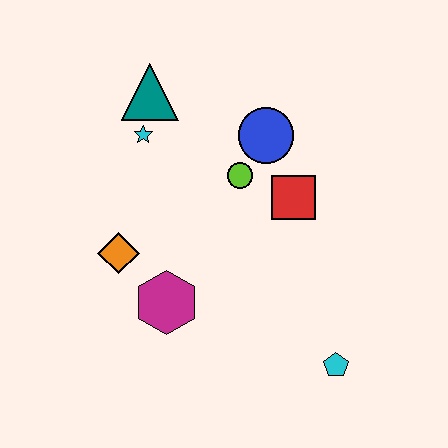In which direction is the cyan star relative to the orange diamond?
The cyan star is above the orange diamond.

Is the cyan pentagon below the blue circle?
Yes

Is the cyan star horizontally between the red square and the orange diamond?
Yes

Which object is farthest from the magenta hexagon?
The teal triangle is farthest from the magenta hexagon.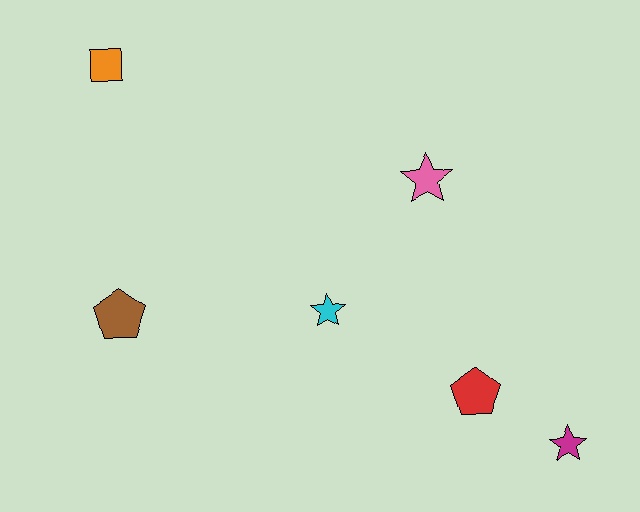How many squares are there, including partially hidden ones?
There is 1 square.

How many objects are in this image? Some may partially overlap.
There are 6 objects.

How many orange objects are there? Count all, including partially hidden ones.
There is 1 orange object.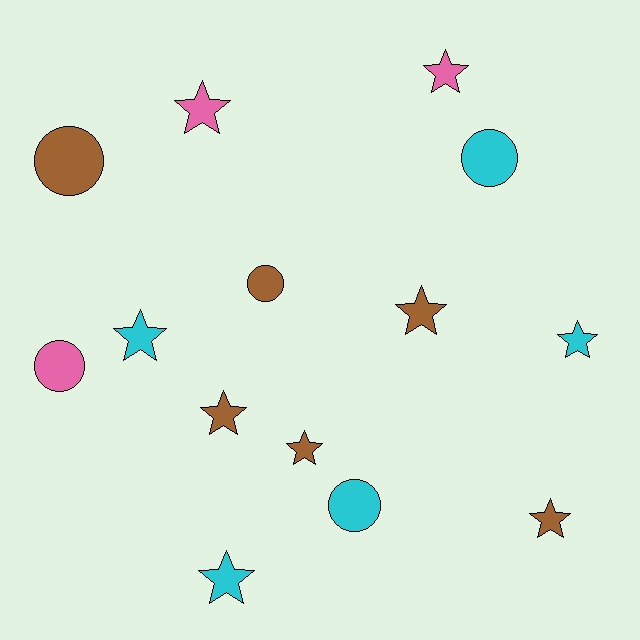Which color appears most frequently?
Brown, with 6 objects.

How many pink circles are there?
There is 1 pink circle.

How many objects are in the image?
There are 14 objects.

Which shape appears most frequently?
Star, with 9 objects.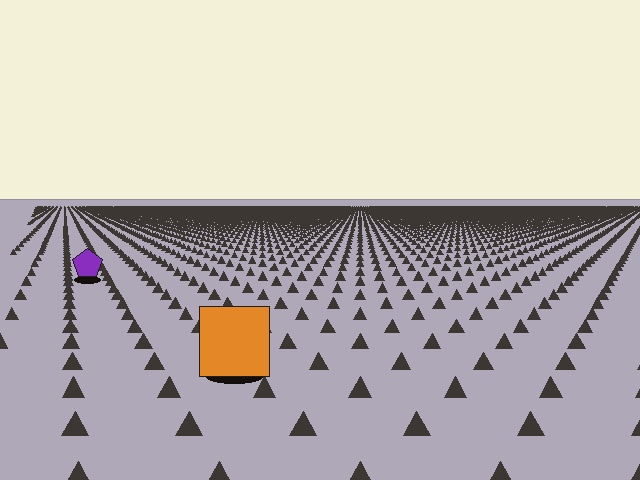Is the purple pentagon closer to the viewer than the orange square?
No. The orange square is closer — you can tell from the texture gradient: the ground texture is coarser near it.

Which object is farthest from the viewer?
The purple pentagon is farthest from the viewer. It appears smaller and the ground texture around it is denser.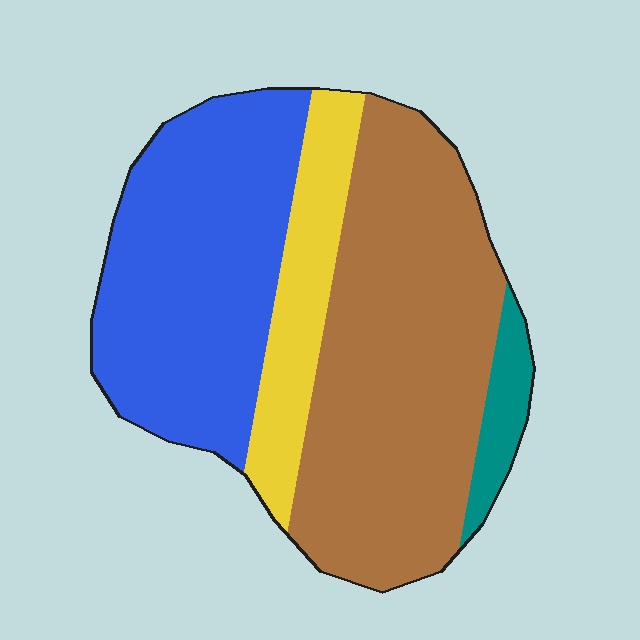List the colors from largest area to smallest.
From largest to smallest: brown, blue, yellow, teal.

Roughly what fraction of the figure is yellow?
Yellow takes up about one eighth (1/8) of the figure.